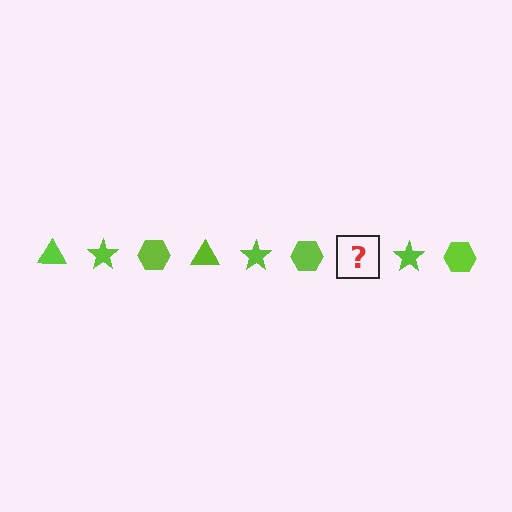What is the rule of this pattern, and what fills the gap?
The rule is that the pattern cycles through triangle, star, hexagon shapes in lime. The gap should be filled with a lime triangle.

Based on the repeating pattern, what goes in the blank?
The blank should be a lime triangle.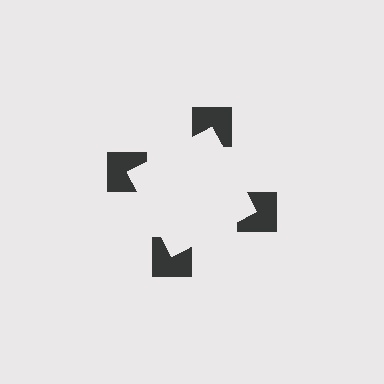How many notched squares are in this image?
There are 4 — one at each vertex of the illusory square.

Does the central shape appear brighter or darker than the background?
It typically appears slightly brighter than the background, even though no actual brightness change is drawn.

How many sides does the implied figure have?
4 sides.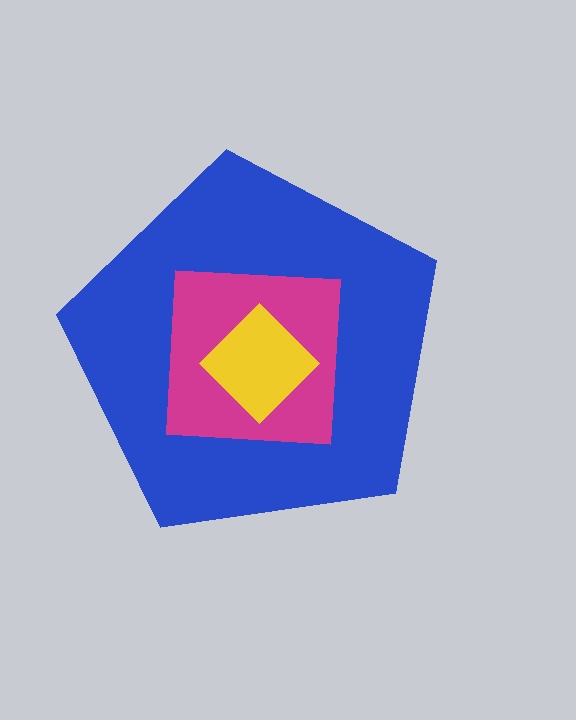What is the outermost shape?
The blue pentagon.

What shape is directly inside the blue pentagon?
The magenta square.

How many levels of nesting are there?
3.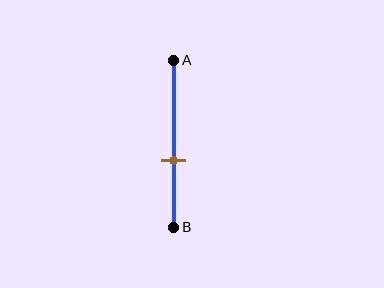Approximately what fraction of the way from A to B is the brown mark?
The brown mark is approximately 60% of the way from A to B.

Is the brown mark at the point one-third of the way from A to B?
No, the mark is at about 60% from A, not at the 33% one-third point.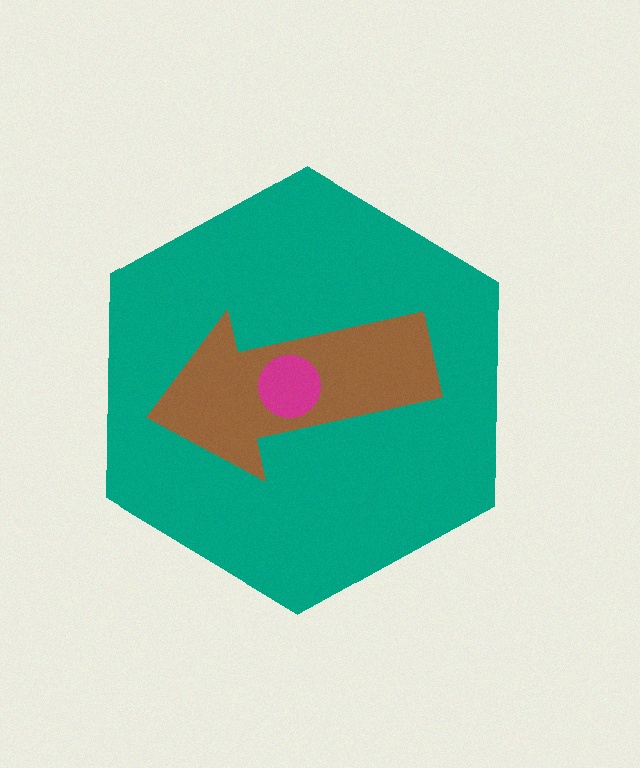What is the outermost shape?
The teal hexagon.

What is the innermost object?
The magenta circle.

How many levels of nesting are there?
3.